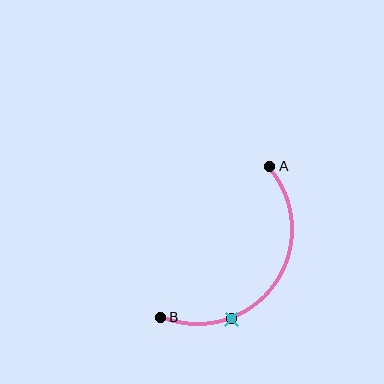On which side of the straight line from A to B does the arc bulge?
The arc bulges below and to the right of the straight line connecting A and B.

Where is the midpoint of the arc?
The arc midpoint is the point on the curve farthest from the straight line joining A and B. It sits below and to the right of that line.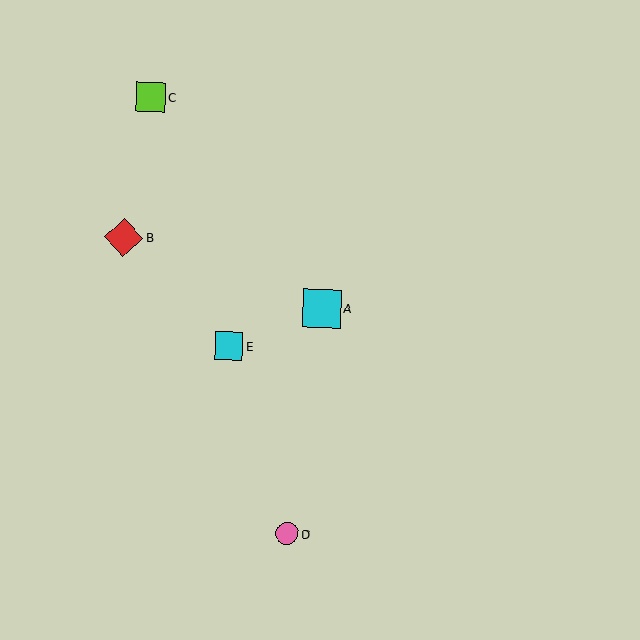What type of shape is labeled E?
Shape E is a cyan square.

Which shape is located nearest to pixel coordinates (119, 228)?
The red diamond (labeled B) at (124, 237) is nearest to that location.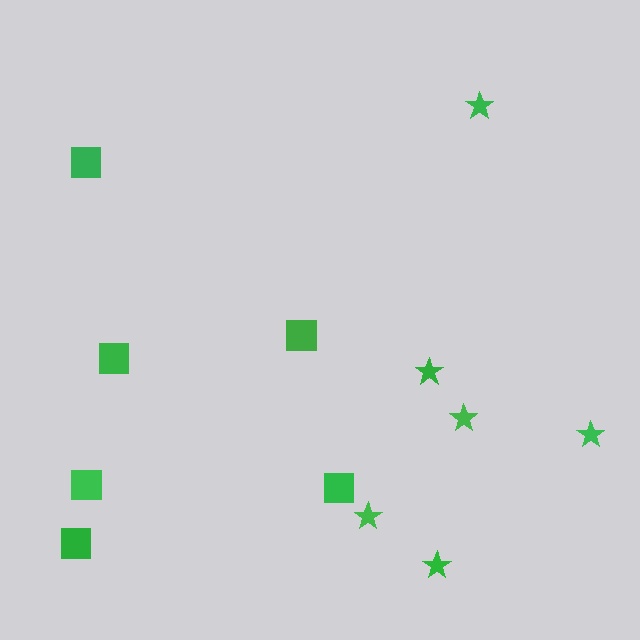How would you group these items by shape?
There are 2 groups: one group of squares (6) and one group of stars (6).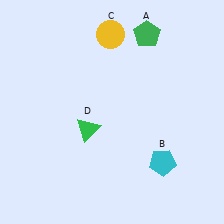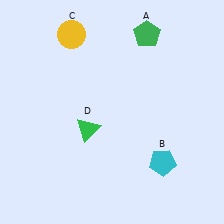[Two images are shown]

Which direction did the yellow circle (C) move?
The yellow circle (C) moved left.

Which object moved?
The yellow circle (C) moved left.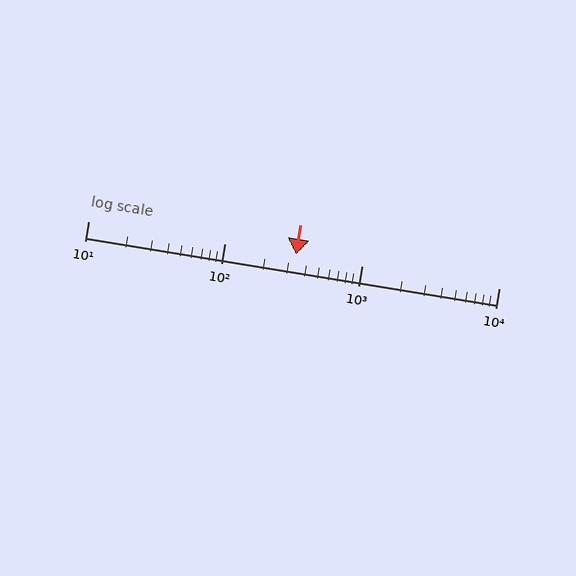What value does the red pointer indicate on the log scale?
The pointer indicates approximately 330.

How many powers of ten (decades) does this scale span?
The scale spans 3 decades, from 10 to 10000.